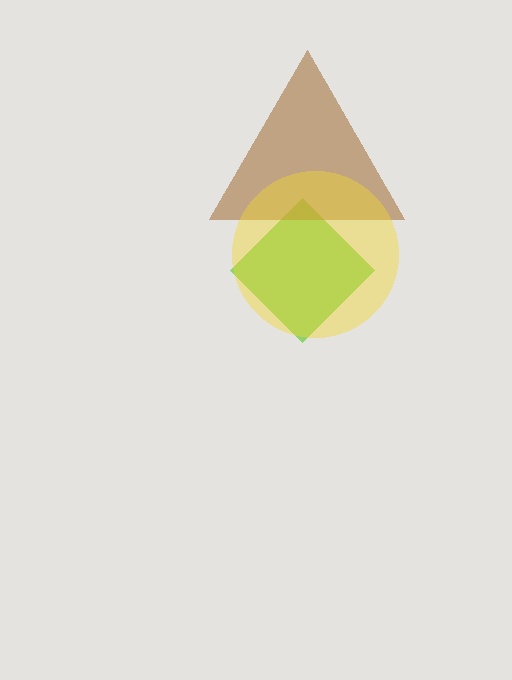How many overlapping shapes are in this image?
There are 3 overlapping shapes in the image.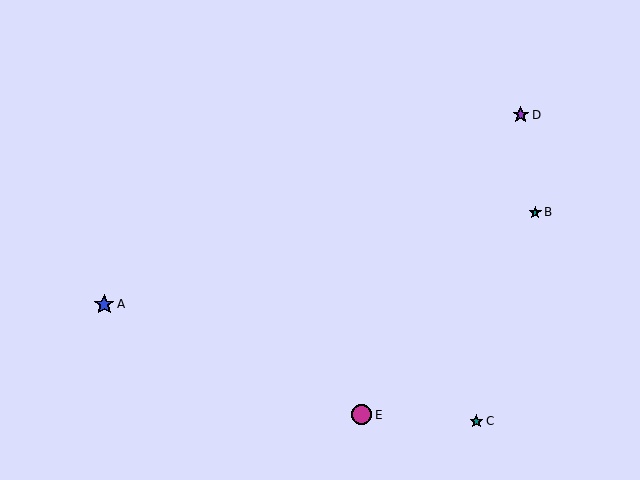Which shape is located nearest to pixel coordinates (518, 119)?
The purple star (labeled D) at (521, 115) is nearest to that location.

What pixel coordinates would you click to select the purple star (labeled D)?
Click at (521, 115) to select the purple star D.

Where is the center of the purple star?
The center of the purple star is at (521, 115).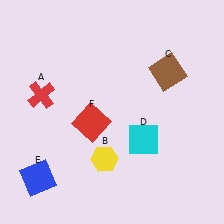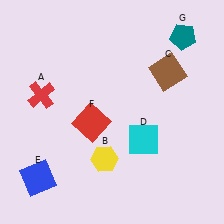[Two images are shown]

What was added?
A teal pentagon (G) was added in Image 2.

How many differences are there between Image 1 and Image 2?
There is 1 difference between the two images.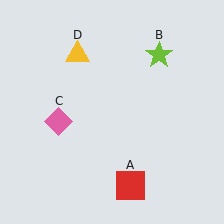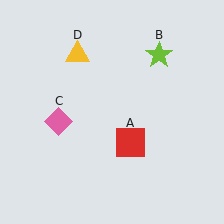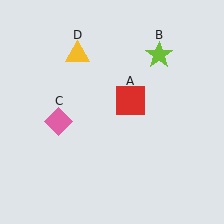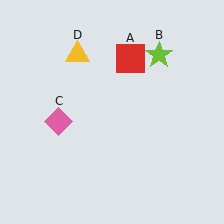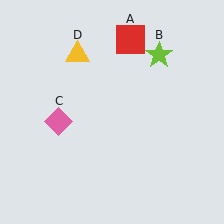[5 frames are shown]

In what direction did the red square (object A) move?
The red square (object A) moved up.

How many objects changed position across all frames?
1 object changed position: red square (object A).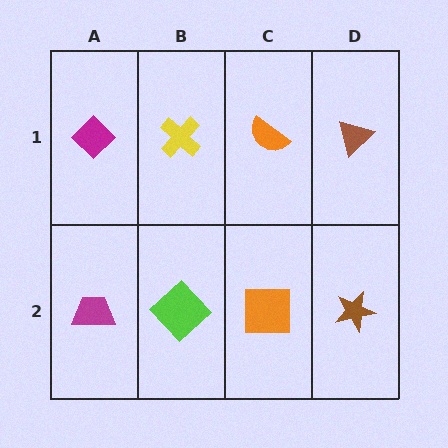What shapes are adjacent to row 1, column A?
A magenta trapezoid (row 2, column A), a yellow cross (row 1, column B).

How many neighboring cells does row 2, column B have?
3.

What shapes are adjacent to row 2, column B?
A yellow cross (row 1, column B), a magenta trapezoid (row 2, column A), an orange square (row 2, column C).